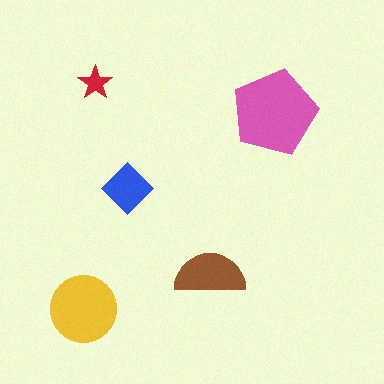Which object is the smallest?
The red star.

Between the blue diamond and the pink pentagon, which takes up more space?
The pink pentagon.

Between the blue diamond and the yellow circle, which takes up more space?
The yellow circle.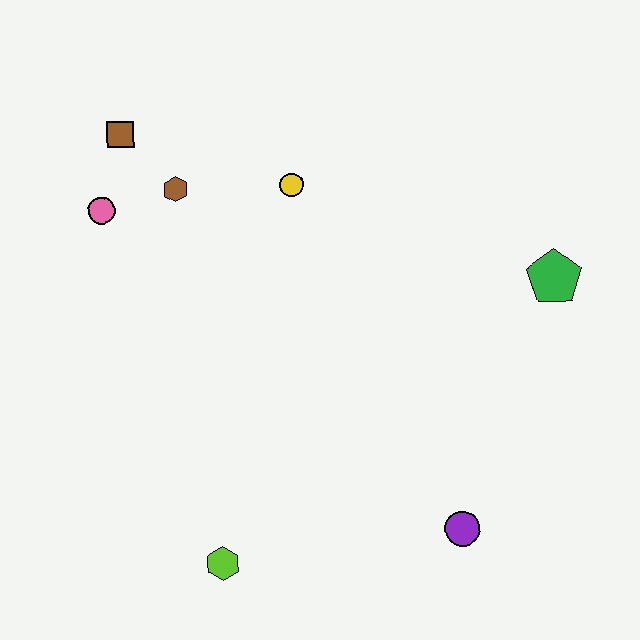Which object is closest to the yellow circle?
The brown hexagon is closest to the yellow circle.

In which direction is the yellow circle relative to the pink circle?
The yellow circle is to the right of the pink circle.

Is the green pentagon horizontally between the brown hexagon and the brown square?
No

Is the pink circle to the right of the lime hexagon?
No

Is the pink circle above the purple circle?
Yes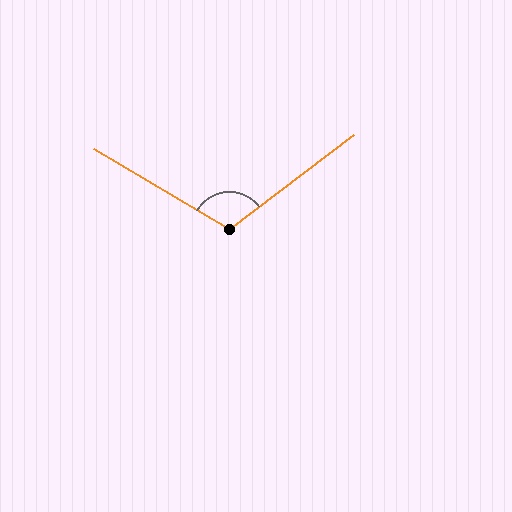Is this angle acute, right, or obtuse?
It is obtuse.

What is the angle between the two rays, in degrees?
Approximately 112 degrees.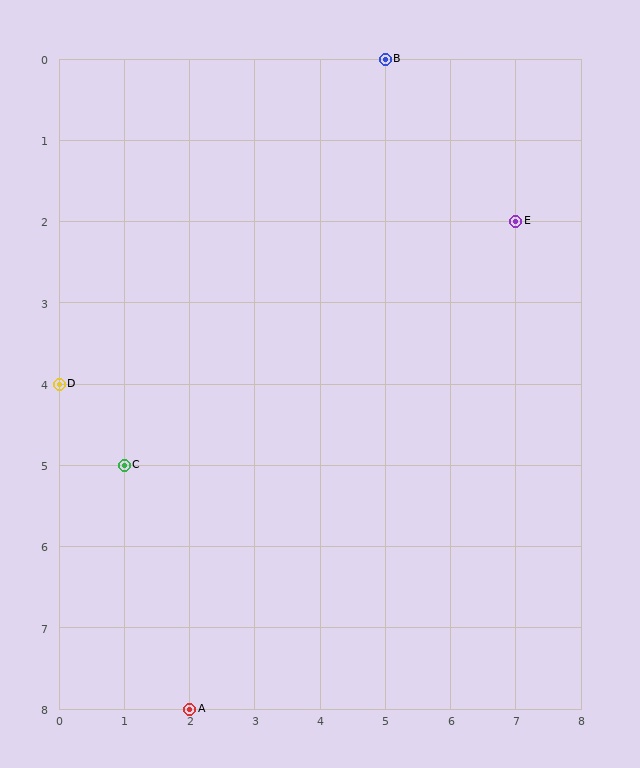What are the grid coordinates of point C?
Point C is at grid coordinates (1, 5).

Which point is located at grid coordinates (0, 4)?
Point D is at (0, 4).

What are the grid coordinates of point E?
Point E is at grid coordinates (7, 2).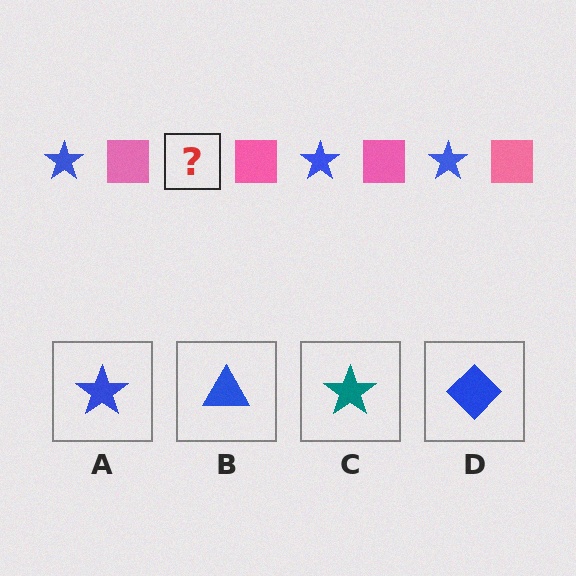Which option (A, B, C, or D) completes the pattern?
A.